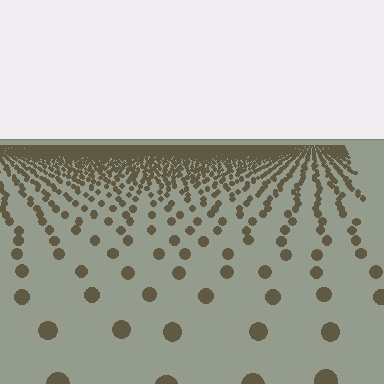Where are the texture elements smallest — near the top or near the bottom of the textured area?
Near the top.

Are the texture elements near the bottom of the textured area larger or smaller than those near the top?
Larger. Near the bottom, elements are closer to the viewer and appear at a bigger on-screen size.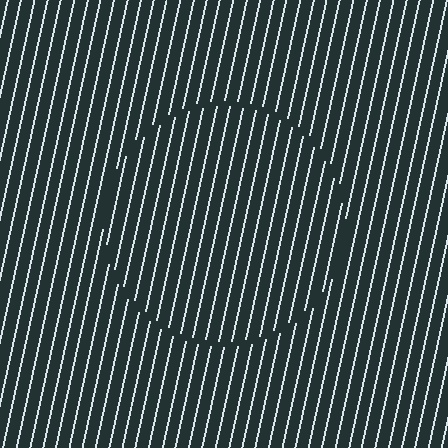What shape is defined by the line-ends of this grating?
An illusory circle. The interior of the shape contains the same grating, shifted by half a period — the contour is defined by the phase discontinuity where line-ends from the inner and outer gratings abut.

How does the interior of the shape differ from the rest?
The interior of the shape contains the same grating, shifted by half a period — the contour is defined by the phase discontinuity where line-ends from the inner and outer gratings abut.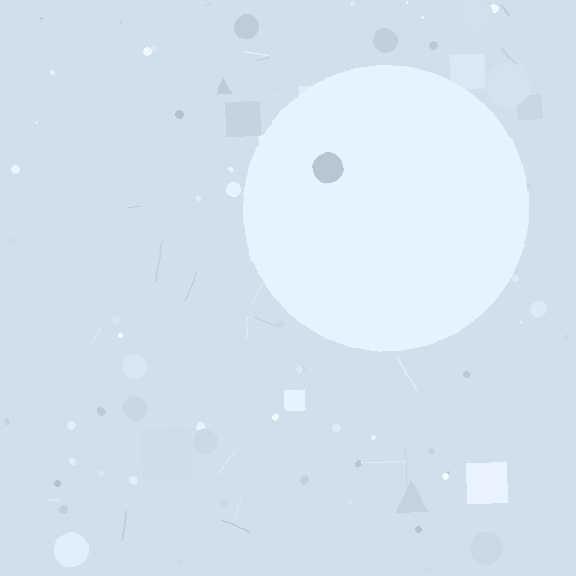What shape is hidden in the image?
A circle is hidden in the image.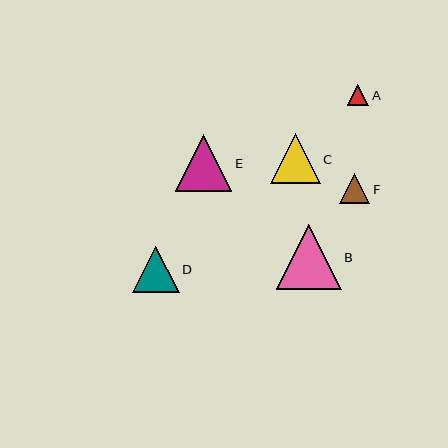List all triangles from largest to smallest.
From largest to smallest: B, E, C, D, F, A.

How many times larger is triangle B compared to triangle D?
Triangle B is approximately 1.4 times the size of triangle D.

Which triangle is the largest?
Triangle B is the largest with a size of approximately 65 pixels.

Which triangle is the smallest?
Triangle A is the smallest with a size of approximately 21 pixels.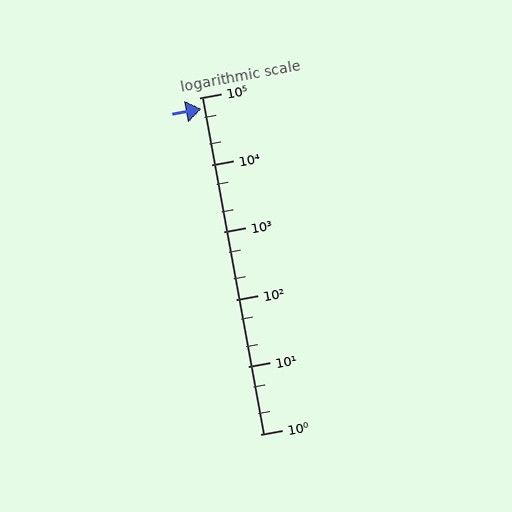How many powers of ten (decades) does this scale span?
The scale spans 5 decades, from 1 to 100000.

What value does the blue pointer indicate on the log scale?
The pointer indicates approximately 67000.